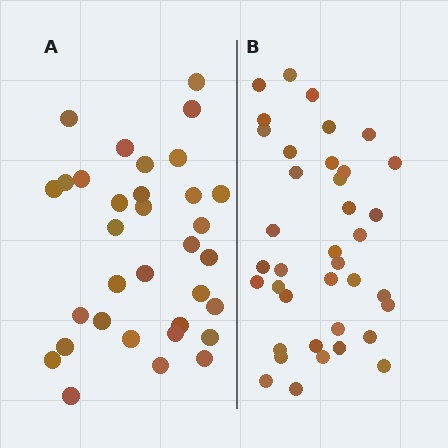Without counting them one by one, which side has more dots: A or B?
Region B (the right region) has more dots.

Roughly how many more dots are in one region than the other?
Region B has about 5 more dots than region A.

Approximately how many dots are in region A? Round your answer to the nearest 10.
About 30 dots. (The exact count is 33, which rounds to 30.)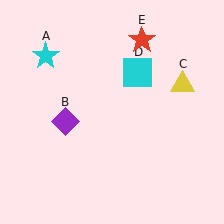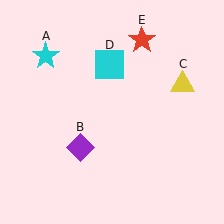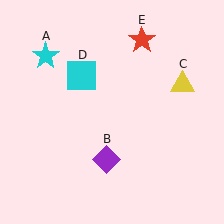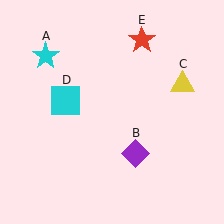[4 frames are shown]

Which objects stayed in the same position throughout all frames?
Cyan star (object A) and yellow triangle (object C) and red star (object E) remained stationary.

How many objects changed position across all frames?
2 objects changed position: purple diamond (object B), cyan square (object D).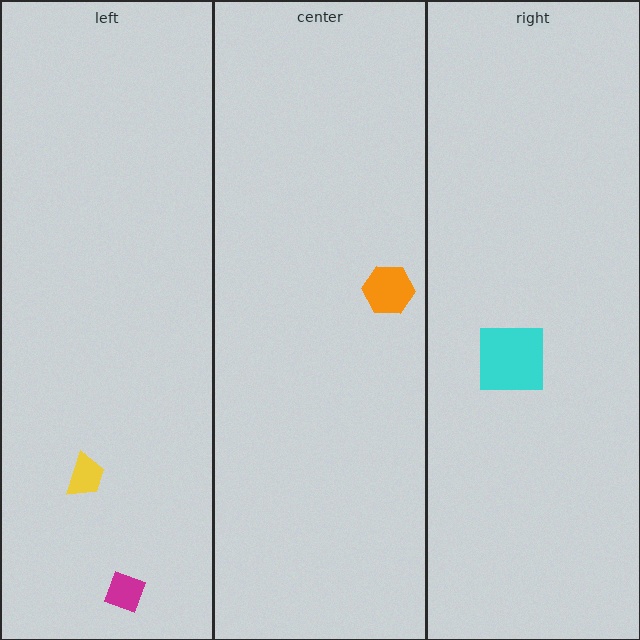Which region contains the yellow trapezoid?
The left region.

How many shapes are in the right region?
1.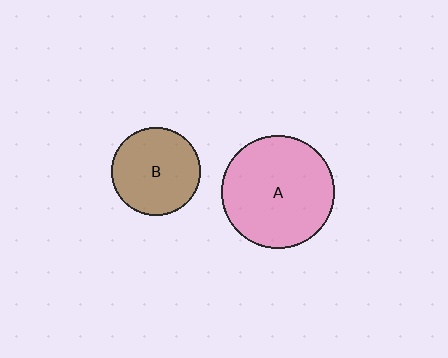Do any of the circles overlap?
No, none of the circles overlap.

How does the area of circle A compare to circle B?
Approximately 1.6 times.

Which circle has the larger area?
Circle A (pink).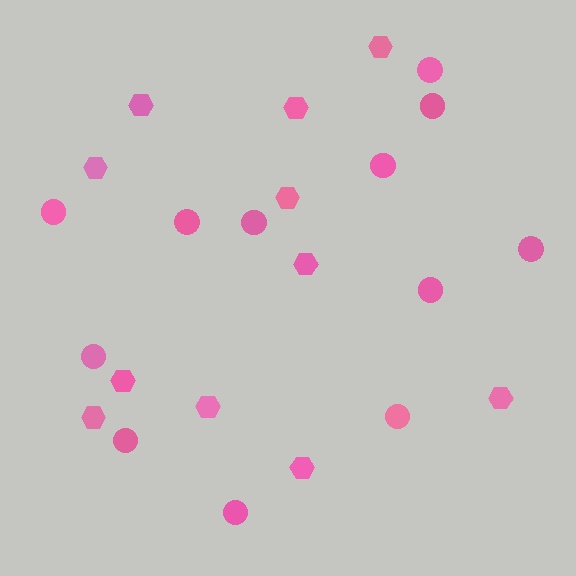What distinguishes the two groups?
There are 2 groups: one group of circles (12) and one group of hexagons (11).